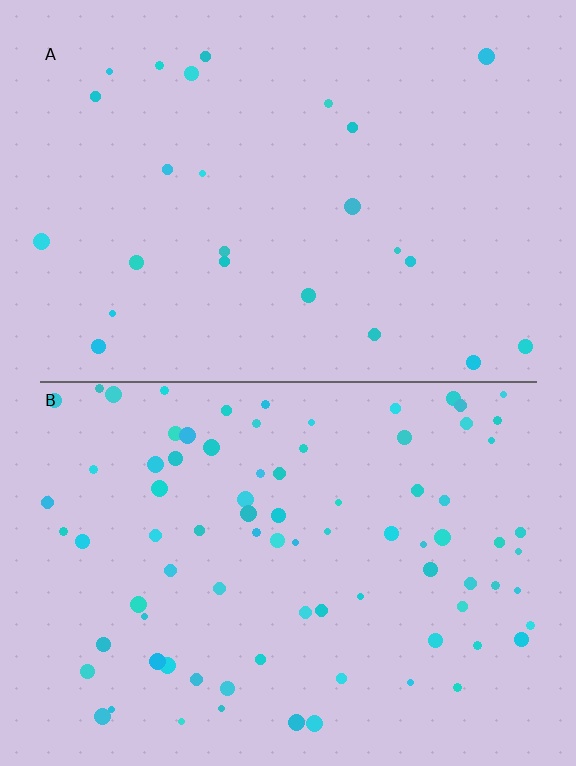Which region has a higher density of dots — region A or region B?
B (the bottom).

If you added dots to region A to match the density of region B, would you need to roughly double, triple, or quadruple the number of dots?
Approximately triple.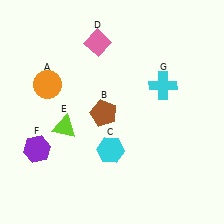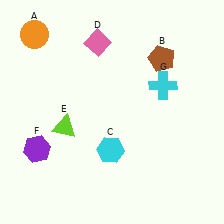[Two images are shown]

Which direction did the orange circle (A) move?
The orange circle (A) moved up.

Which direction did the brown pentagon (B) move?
The brown pentagon (B) moved right.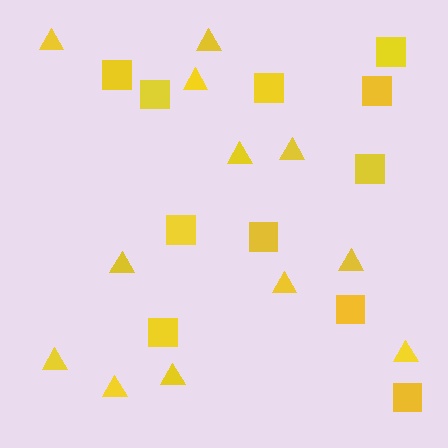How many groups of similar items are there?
There are 2 groups: one group of squares (11) and one group of triangles (12).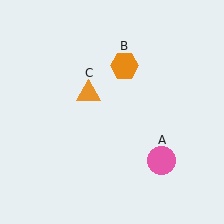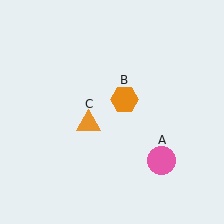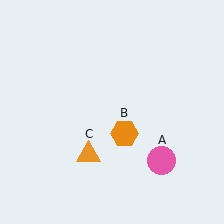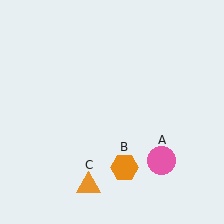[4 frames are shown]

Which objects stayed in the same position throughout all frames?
Pink circle (object A) remained stationary.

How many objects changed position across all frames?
2 objects changed position: orange hexagon (object B), orange triangle (object C).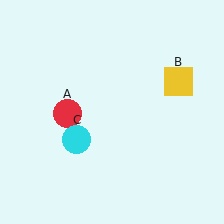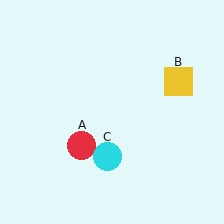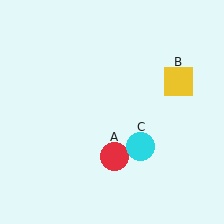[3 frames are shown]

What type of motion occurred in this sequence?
The red circle (object A), cyan circle (object C) rotated counterclockwise around the center of the scene.